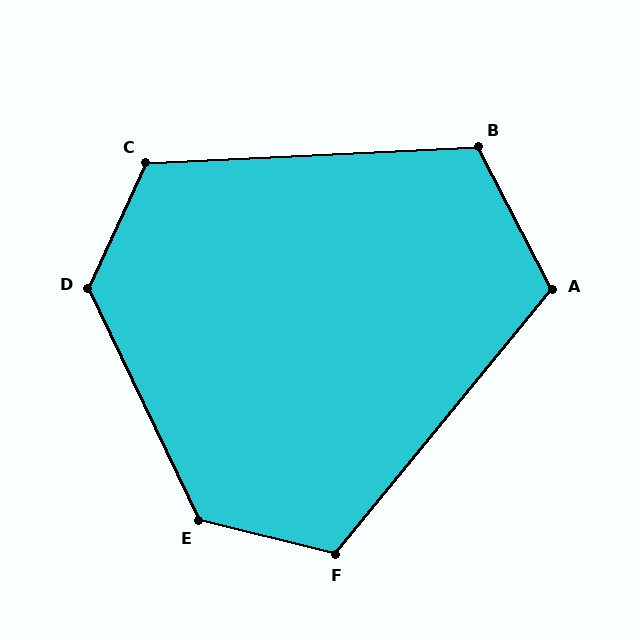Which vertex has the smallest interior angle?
A, at approximately 113 degrees.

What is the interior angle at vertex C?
Approximately 118 degrees (obtuse).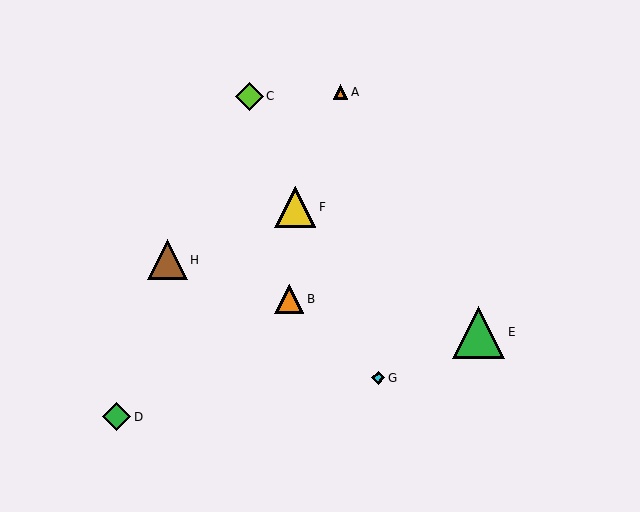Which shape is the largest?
The green triangle (labeled E) is the largest.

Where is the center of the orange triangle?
The center of the orange triangle is at (341, 92).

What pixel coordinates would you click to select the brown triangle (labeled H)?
Click at (167, 260) to select the brown triangle H.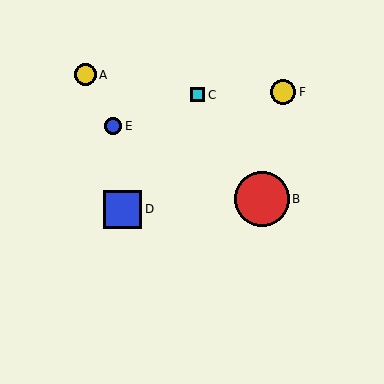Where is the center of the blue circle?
The center of the blue circle is at (113, 126).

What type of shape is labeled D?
Shape D is a blue square.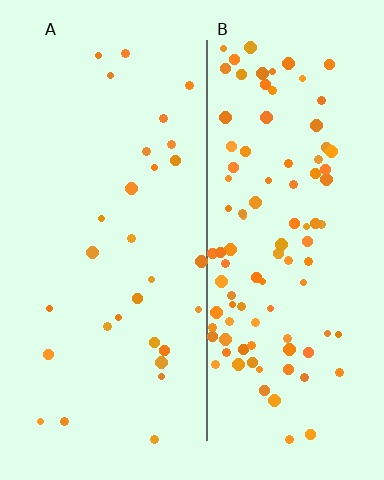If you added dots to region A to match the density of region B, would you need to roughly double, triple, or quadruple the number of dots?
Approximately triple.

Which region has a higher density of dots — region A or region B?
B (the right).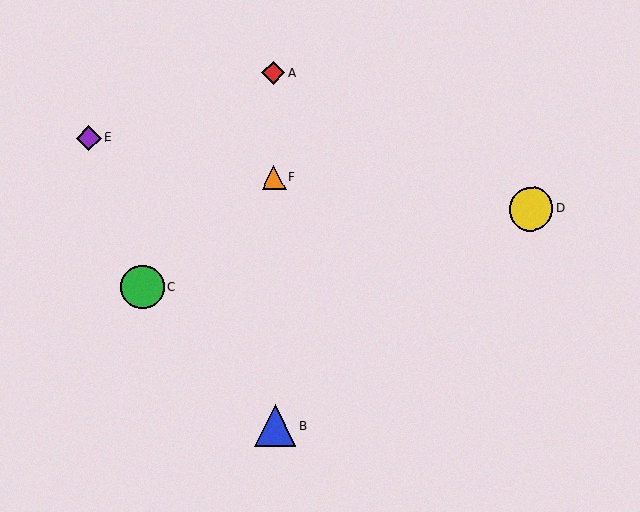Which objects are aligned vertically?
Objects A, B, F are aligned vertically.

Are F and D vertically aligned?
No, F is at x≈274 and D is at x≈531.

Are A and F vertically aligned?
Yes, both are at x≈273.